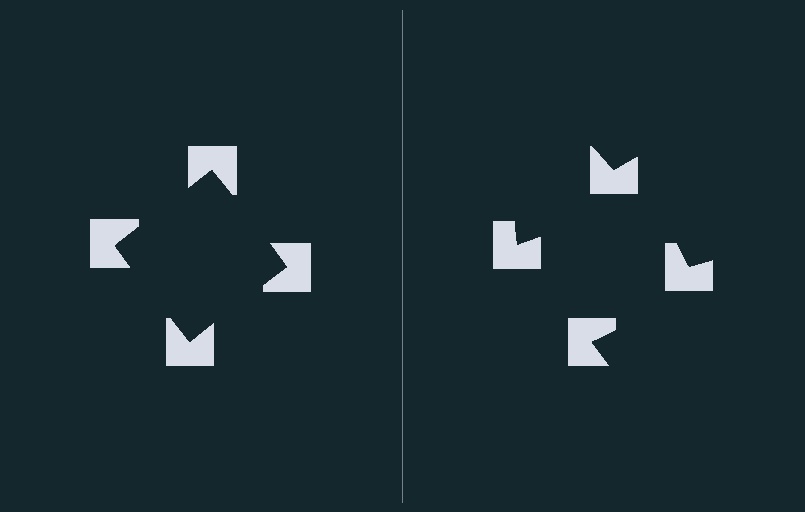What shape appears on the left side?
An illusory square.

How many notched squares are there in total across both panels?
8 — 4 on each side.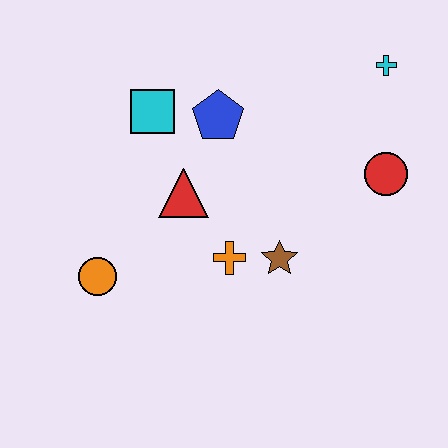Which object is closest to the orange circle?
The red triangle is closest to the orange circle.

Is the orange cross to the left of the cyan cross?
Yes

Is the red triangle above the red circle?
No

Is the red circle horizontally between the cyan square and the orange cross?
No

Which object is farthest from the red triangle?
The cyan cross is farthest from the red triangle.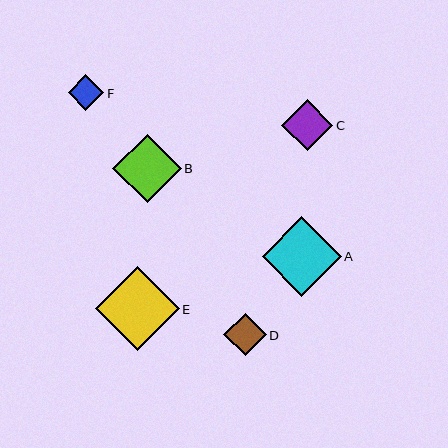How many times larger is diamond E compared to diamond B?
Diamond E is approximately 1.2 times the size of diamond B.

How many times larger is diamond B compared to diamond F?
Diamond B is approximately 1.9 times the size of diamond F.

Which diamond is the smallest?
Diamond F is the smallest with a size of approximately 35 pixels.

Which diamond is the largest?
Diamond E is the largest with a size of approximately 84 pixels.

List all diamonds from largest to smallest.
From largest to smallest: E, A, B, C, D, F.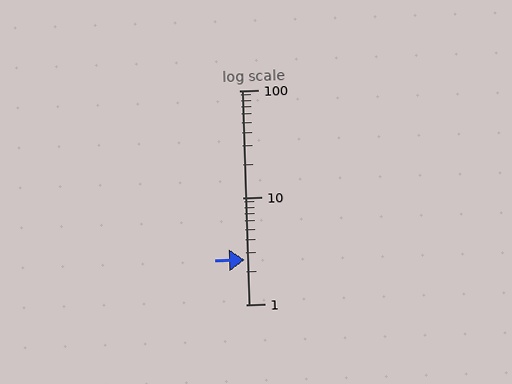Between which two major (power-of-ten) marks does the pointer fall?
The pointer is between 1 and 10.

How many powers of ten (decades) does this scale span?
The scale spans 2 decades, from 1 to 100.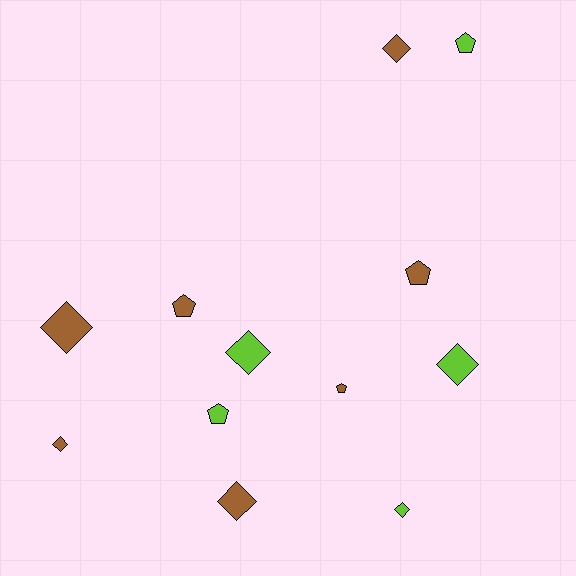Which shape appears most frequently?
Diamond, with 7 objects.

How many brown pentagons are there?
There are 3 brown pentagons.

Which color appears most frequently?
Brown, with 7 objects.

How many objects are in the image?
There are 12 objects.